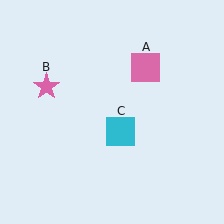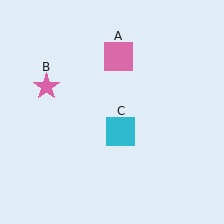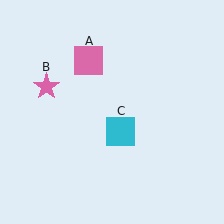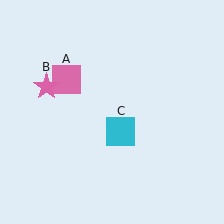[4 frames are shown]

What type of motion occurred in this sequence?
The pink square (object A) rotated counterclockwise around the center of the scene.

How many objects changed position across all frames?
1 object changed position: pink square (object A).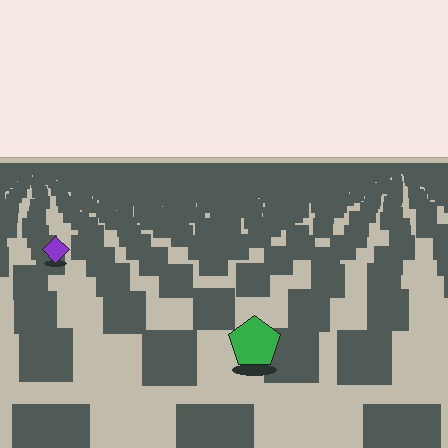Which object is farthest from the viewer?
The purple diamond is farthest from the viewer. It appears smaller and the ground texture around it is denser.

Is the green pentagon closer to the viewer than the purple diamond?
Yes. The green pentagon is closer — you can tell from the texture gradient: the ground texture is coarser near it.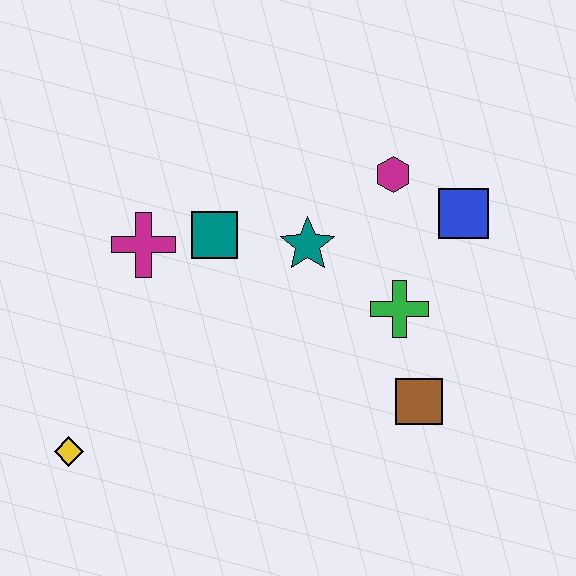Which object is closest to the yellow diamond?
The magenta cross is closest to the yellow diamond.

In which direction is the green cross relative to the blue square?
The green cross is below the blue square.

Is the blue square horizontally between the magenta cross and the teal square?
No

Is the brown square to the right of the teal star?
Yes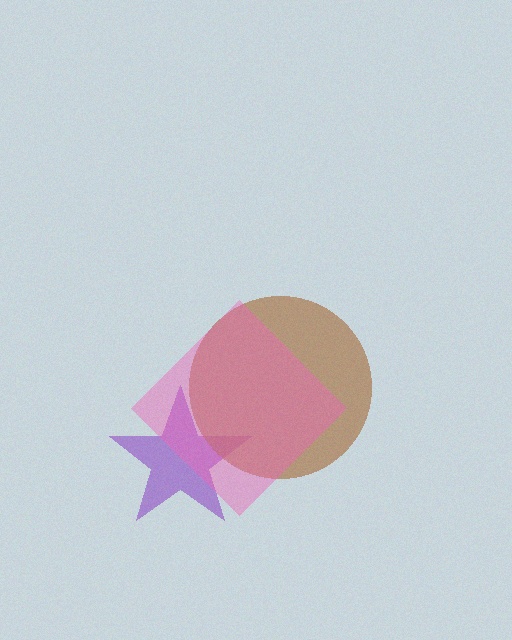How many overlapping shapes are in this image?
There are 3 overlapping shapes in the image.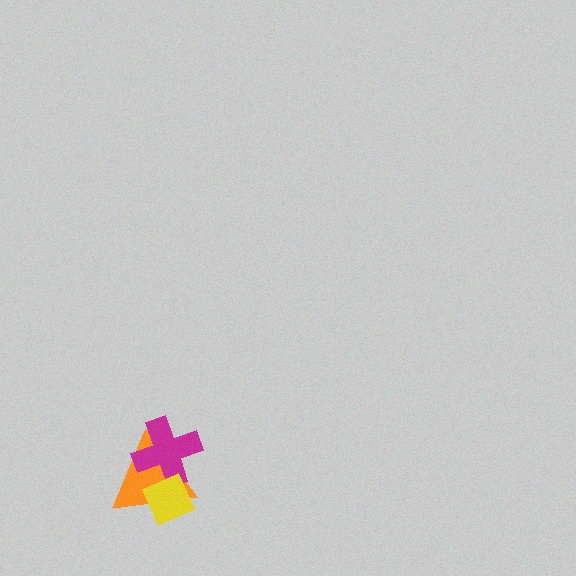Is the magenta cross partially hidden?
Yes, it is partially covered by another shape.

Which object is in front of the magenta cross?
The yellow diamond is in front of the magenta cross.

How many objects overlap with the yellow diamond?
2 objects overlap with the yellow diamond.